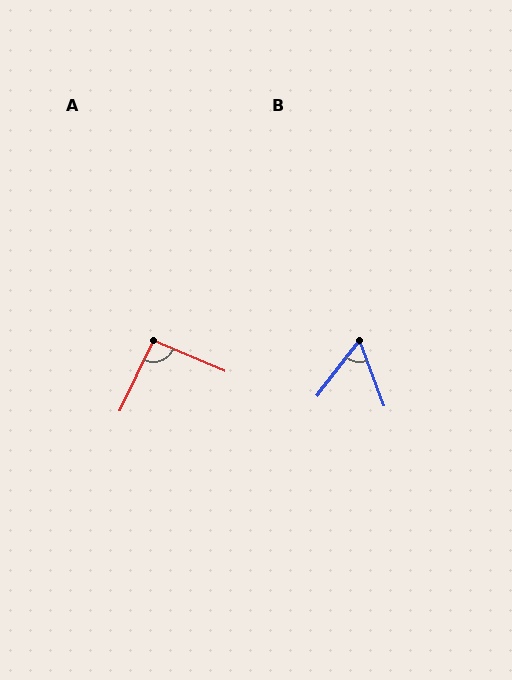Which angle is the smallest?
B, at approximately 58 degrees.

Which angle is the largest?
A, at approximately 92 degrees.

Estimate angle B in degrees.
Approximately 58 degrees.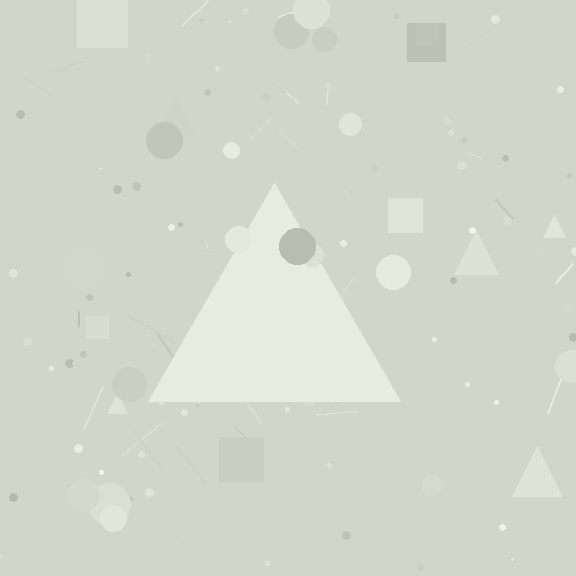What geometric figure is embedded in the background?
A triangle is embedded in the background.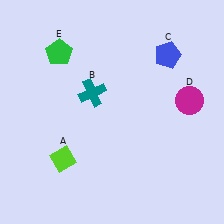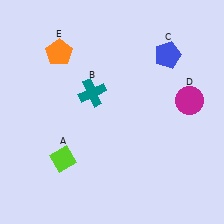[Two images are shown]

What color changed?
The pentagon (E) changed from green in Image 1 to orange in Image 2.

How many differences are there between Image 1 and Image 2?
There is 1 difference between the two images.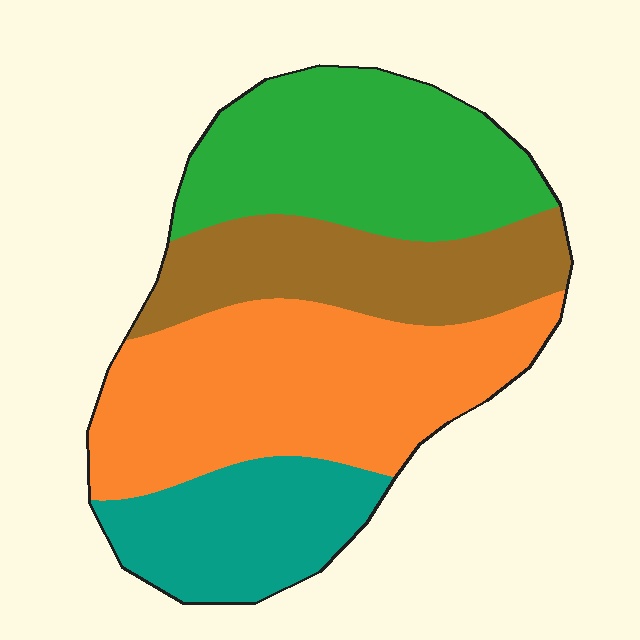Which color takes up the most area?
Orange, at roughly 35%.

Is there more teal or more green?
Green.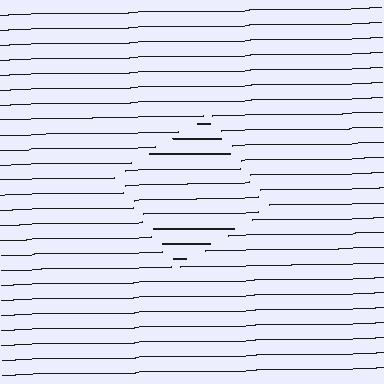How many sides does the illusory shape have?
4 sides — the line-ends trace a square.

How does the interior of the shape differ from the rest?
The interior of the shape contains the same grating, shifted by half a period — the contour is defined by the phase discontinuity where line-ends from the inner and outer gratings abut.